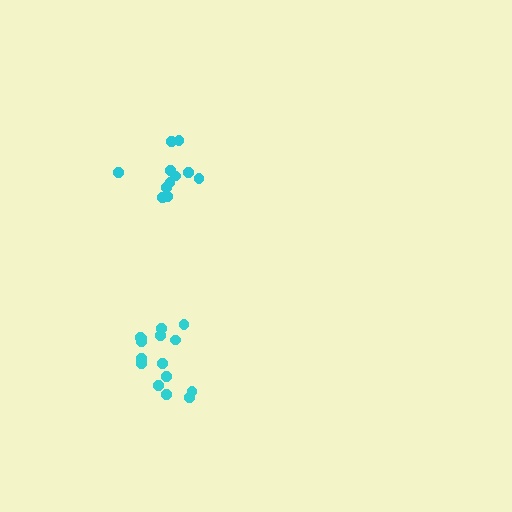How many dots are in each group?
Group 1: 15 dots, Group 2: 11 dots (26 total).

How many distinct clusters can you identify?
There are 2 distinct clusters.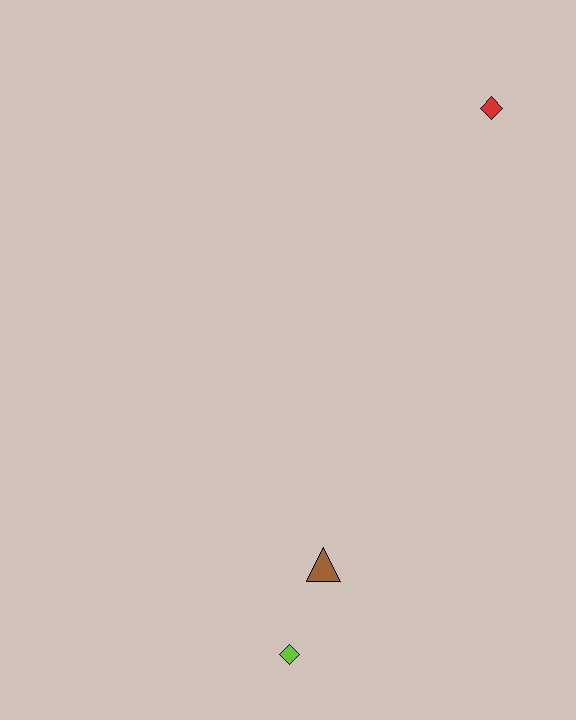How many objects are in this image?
There are 3 objects.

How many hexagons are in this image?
There are no hexagons.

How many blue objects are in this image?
There are no blue objects.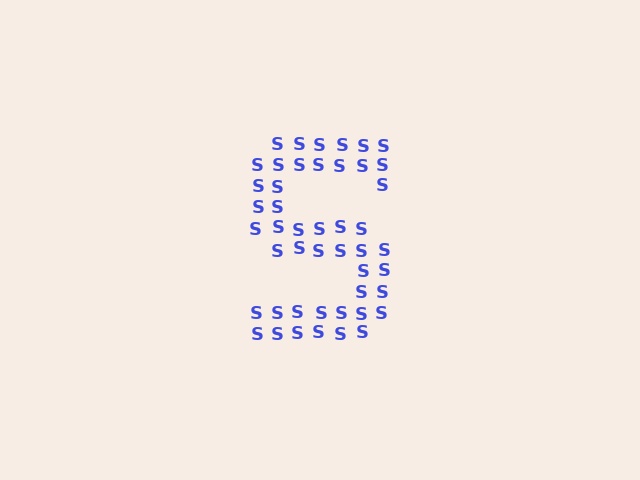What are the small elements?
The small elements are letter S's.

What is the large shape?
The large shape is the letter S.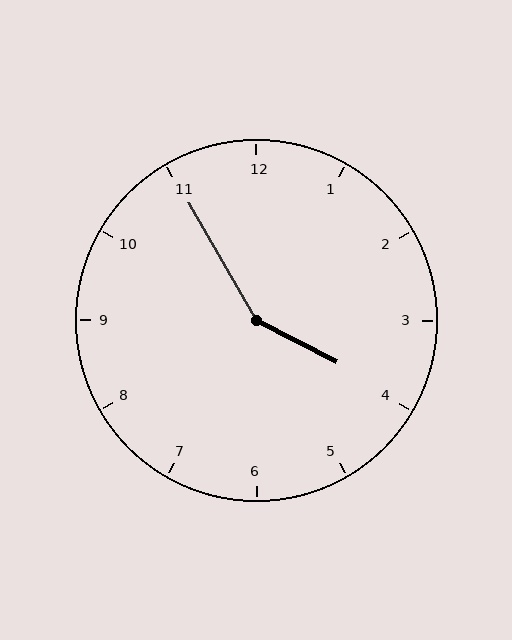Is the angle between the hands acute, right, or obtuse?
It is obtuse.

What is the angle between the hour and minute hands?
Approximately 148 degrees.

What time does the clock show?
3:55.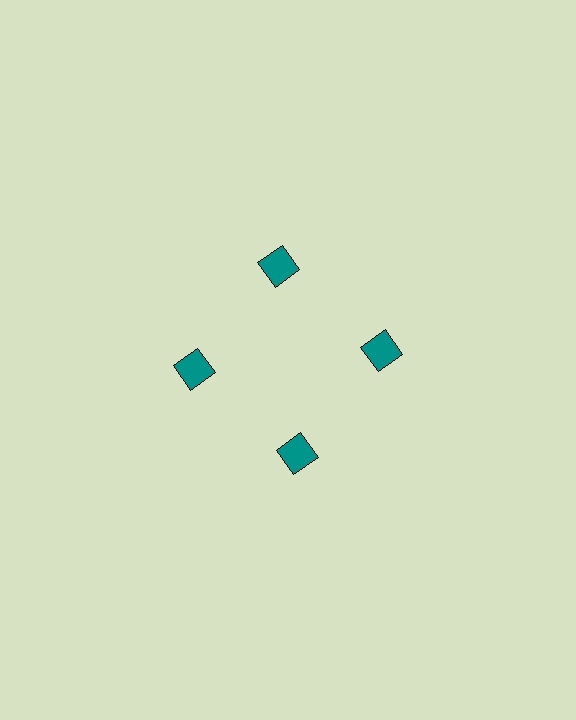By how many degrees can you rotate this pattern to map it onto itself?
The pattern maps onto itself every 90 degrees of rotation.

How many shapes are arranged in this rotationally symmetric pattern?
There are 4 shapes, arranged in 4 groups of 1.